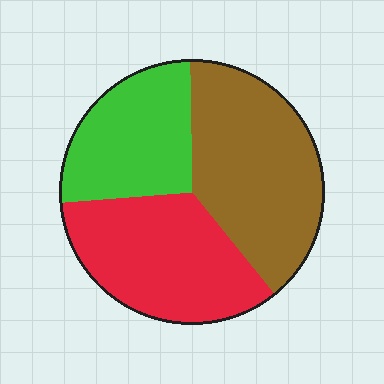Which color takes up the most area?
Brown, at roughly 40%.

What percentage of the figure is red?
Red covers about 35% of the figure.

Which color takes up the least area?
Green, at roughly 25%.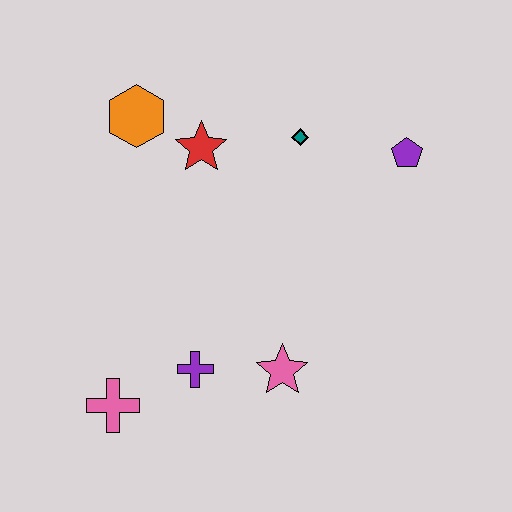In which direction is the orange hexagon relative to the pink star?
The orange hexagon is above the pink star.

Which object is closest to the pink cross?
The purple cross is closest to the pink cross.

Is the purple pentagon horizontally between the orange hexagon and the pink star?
No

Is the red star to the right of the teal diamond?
No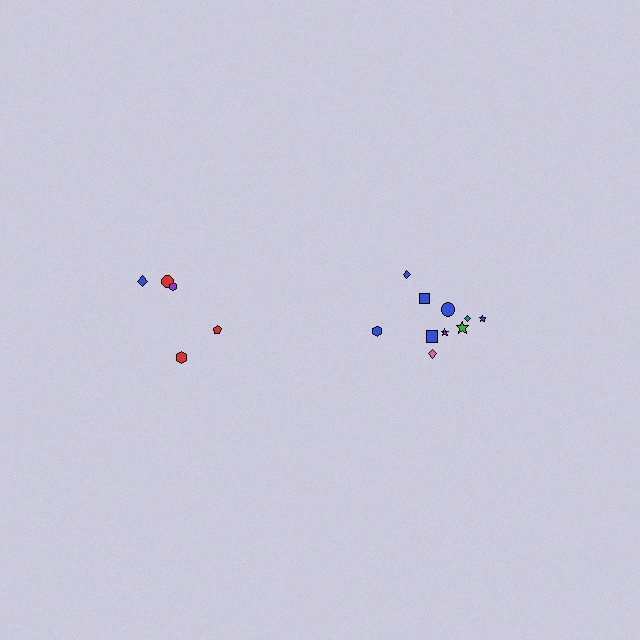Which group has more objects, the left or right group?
The right group.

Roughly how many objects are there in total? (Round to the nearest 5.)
Roughly 15 objects in total.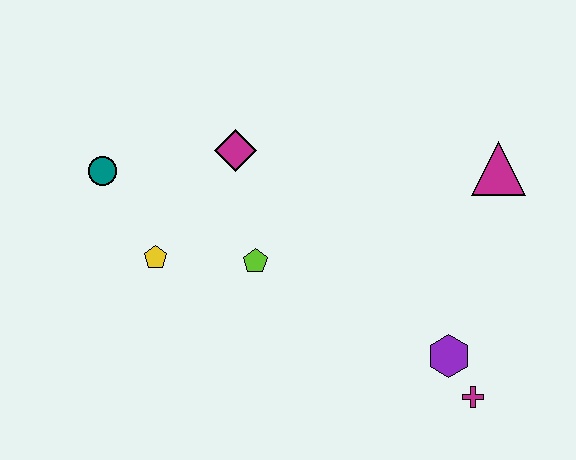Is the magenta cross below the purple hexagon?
Yes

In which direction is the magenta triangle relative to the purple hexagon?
The magenta triangle is above the purple hexagon.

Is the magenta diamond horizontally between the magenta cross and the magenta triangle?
No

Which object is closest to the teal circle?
The yellow pentagon is closest to the teal circle.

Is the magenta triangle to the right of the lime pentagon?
Yes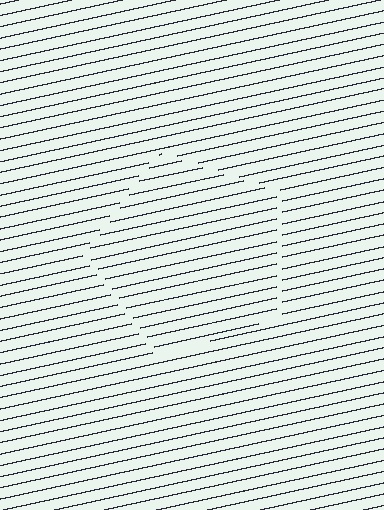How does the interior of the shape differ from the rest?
The interior of the shape contains the same grating, shifted by half a period — the contour is defined by the phase discontinuity where line-ends from the inner and outer gratings abut.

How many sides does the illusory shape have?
5 sides — the line-ends trace a pentagon.